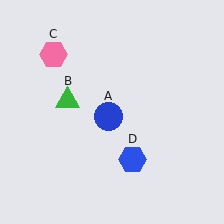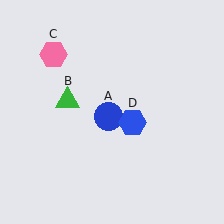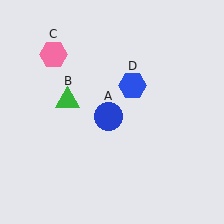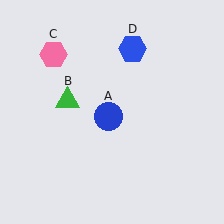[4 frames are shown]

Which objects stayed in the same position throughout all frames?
Blue circle (object A) and green triangle (object B) and pink hexagon (object C) remained stationary.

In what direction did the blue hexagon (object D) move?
The blue hexagon (object D) moved up.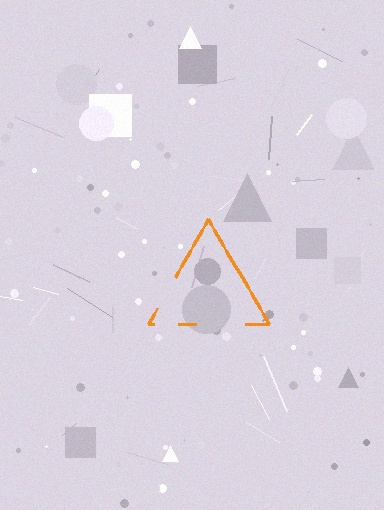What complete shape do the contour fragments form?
The contour fragments form a triangle.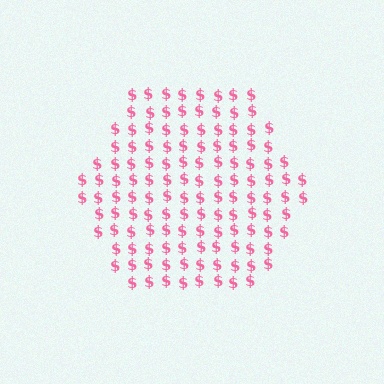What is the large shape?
The large shape is a hexagon.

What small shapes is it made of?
It is made of small dollar signs.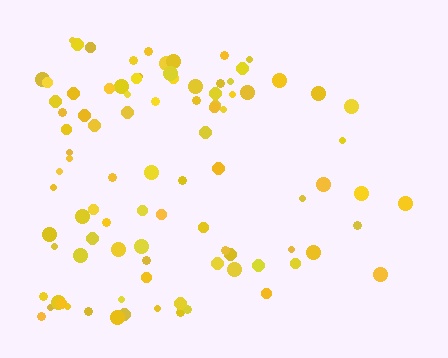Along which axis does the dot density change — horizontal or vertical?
Horizontal.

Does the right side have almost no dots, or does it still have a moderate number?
Still a moderate number, just noticeably fewer than the left.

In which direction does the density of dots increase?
From right to left, with the left side densest.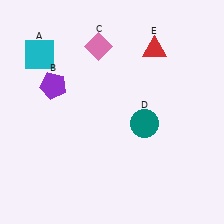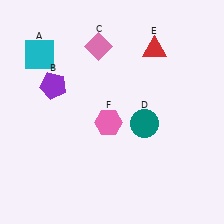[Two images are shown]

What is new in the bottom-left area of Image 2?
A pink hexagon (F) was added in the bottom-left area of Image 2.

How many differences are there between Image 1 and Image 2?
There is 1 difference between the two images.